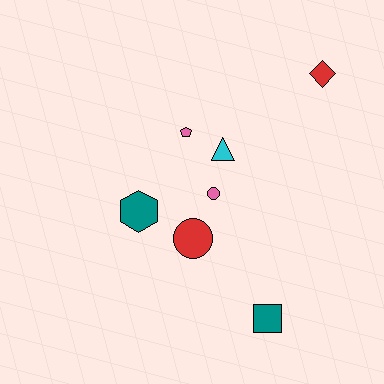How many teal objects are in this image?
There are 2 teal objects.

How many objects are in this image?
There are 7 objects.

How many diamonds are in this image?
There is 1 diamond.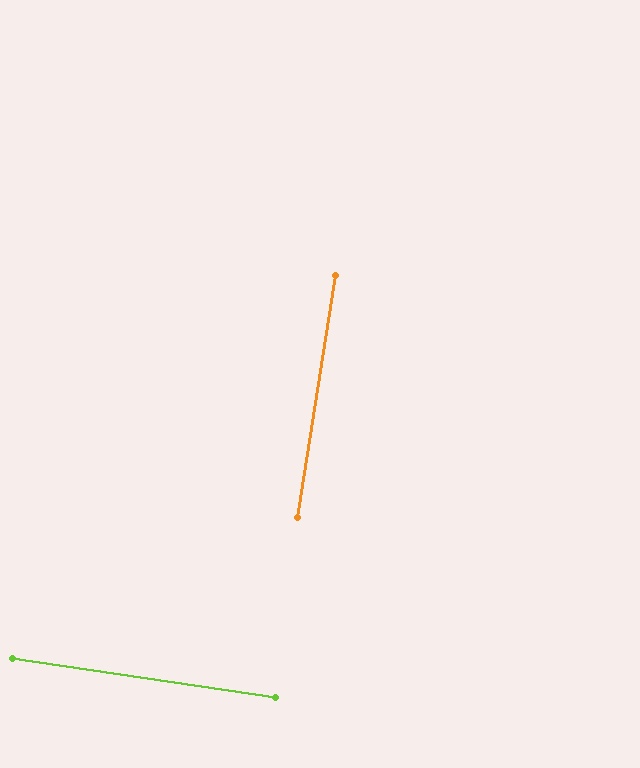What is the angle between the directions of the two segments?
Approximately 90 degrees.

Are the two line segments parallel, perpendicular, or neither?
Perpendicular — they meet at approximately 90°.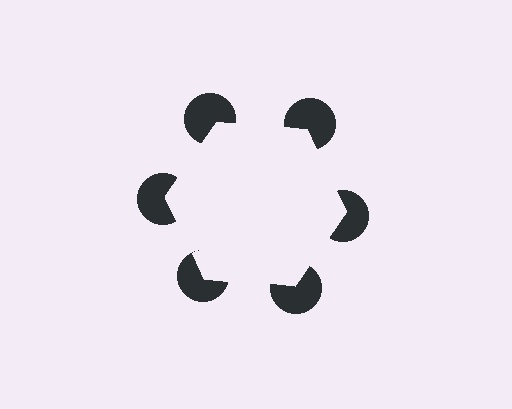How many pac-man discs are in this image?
There are 6 — one at each vertex of the illusory hexagon.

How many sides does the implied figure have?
6 sides.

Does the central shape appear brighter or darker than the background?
It typically appears slightly brighter than the background, even though no actual brightness change is drawn.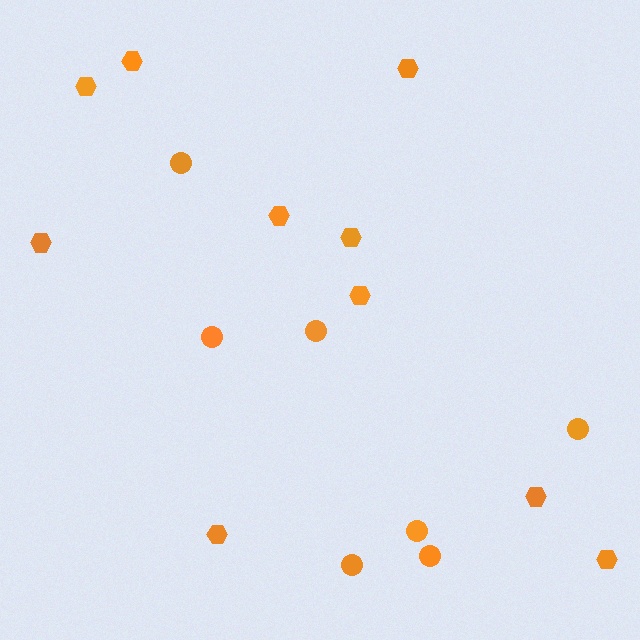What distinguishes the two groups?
There are 2 groups: one group of circles (7) and one group of hexagons (10).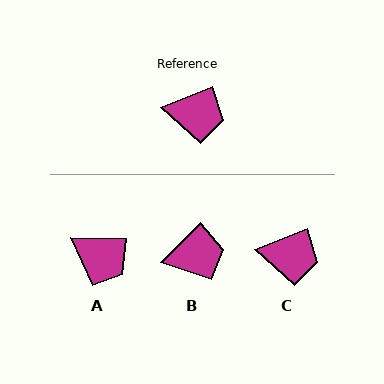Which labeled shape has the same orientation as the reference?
C.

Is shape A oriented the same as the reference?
No, it is off by about 23 degrees.